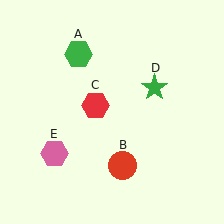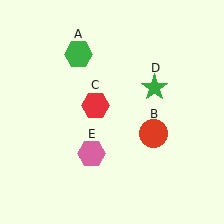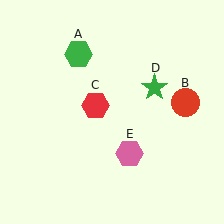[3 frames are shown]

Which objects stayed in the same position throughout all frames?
Green hexagon (object A) and red hexagon (object C) and green star (object D) remained stationary.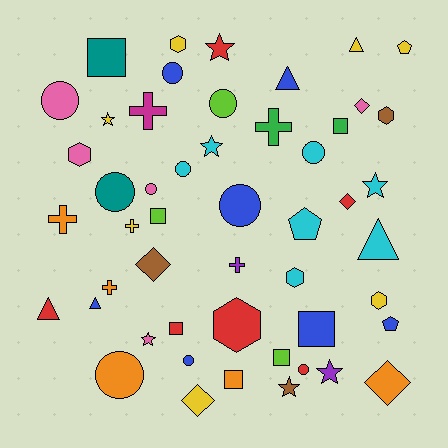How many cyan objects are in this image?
There are 7 cyan objects.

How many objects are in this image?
There are 50 objects.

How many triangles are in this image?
There are 5 triangles.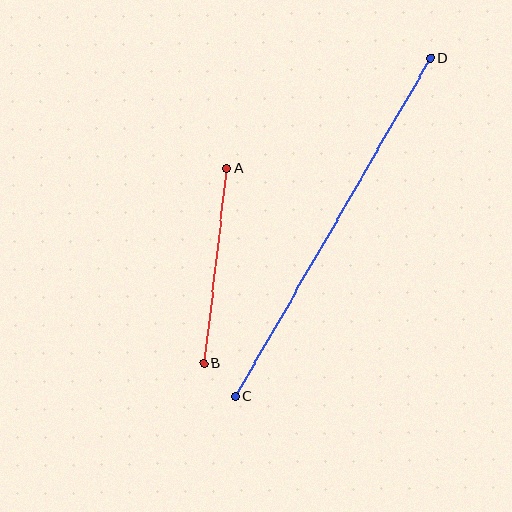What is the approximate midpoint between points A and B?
The midpoint is at approximately (215, 266) pixels.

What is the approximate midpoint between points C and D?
The midpoint is at approximately (333, 228) pixels.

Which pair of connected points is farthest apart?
Points C and D are farthest apart.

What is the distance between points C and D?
The distance is approximately 391 pixels.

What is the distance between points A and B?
The distance is approximately 195 pixels.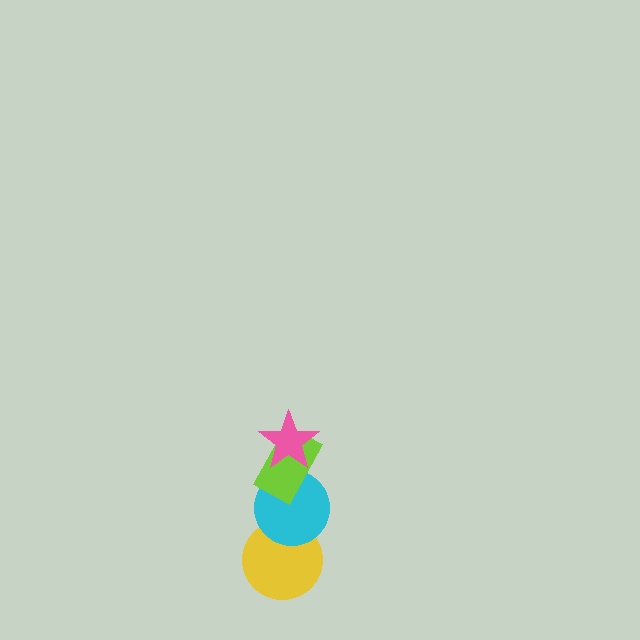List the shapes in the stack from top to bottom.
From top to bottom: the pink star, the lime rectangle, the cyan circle, the yellow circle.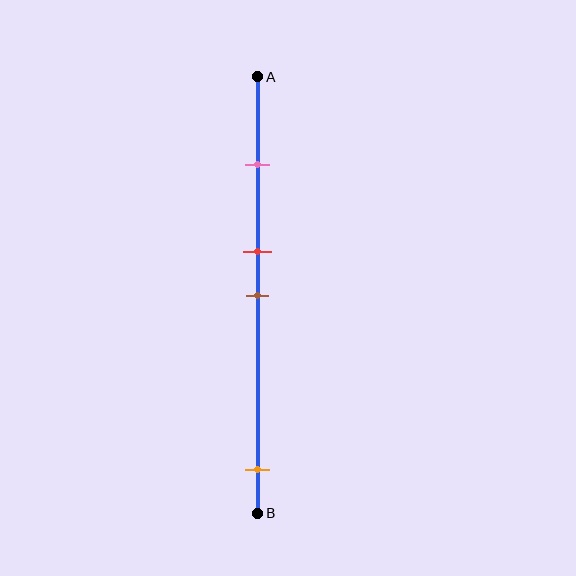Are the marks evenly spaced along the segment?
No, the marks are not evenly spaced.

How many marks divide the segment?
There are 4 marks dividing the segment.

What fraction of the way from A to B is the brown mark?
The brown mark is approximately 50% (0.5) of the way from A to B.